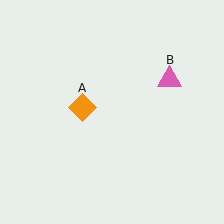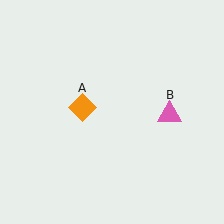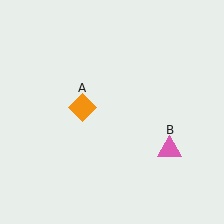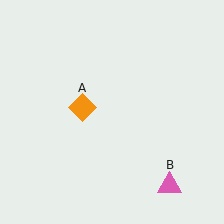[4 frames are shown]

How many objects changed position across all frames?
1 object changed position: pink triangle (object B).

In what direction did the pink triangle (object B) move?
The pink triangle (object B) moved down.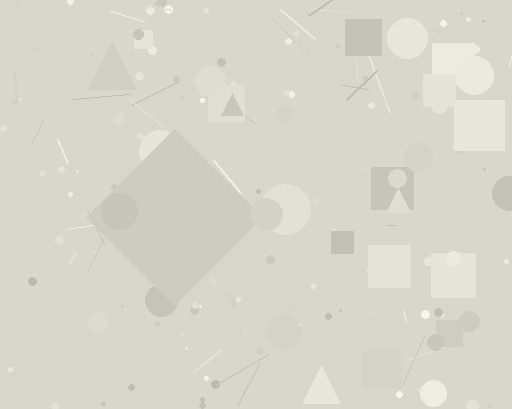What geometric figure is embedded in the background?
A diamond is embedded in the background.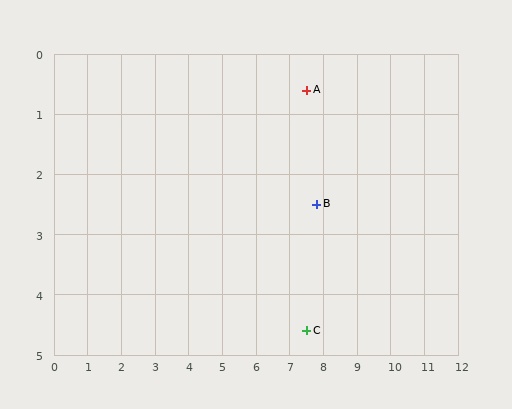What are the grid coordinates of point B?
Point B is at approximately (7.8, 2.5).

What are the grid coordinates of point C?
Point C is at approximately (7.5, 4.6).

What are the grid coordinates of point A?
Point A is at approximately (7.5, 0.6).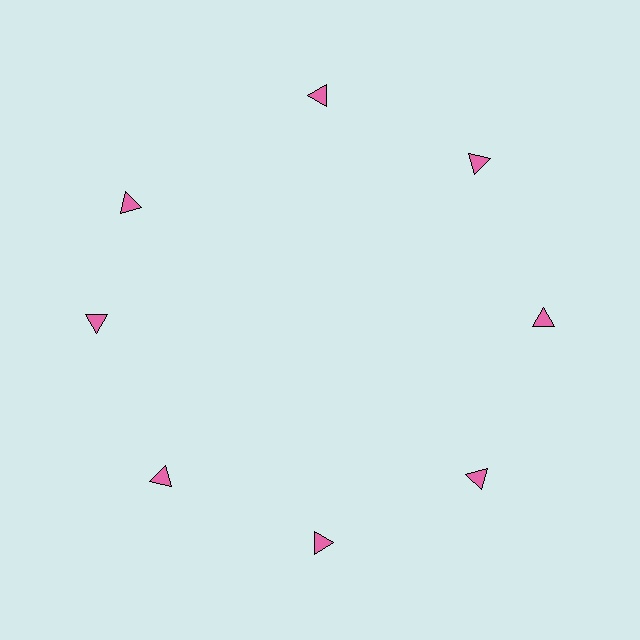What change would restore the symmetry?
The symmetry would be restored by rotating it back into even spacing with its neighbors so that all 8 triangles sit at equal angles and equal distance from the center.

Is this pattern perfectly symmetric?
No. The 8 pink triangles are arranged in a ring, but one element near the 10 o'clock position is rotated out of alignment along the ring, breaking the 8-fold rotational symmetry.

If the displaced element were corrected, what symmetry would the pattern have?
It would have 8-fold rotational symmetry — the pattern would map onto itself every 45 degrees.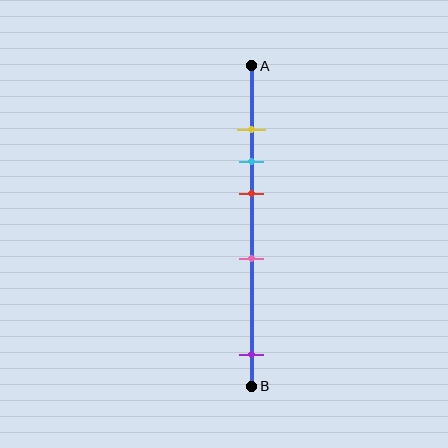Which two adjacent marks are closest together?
The yellow and cyan marks are the closest adjacent pair.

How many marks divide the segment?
There are 5 marks dividing the segment.